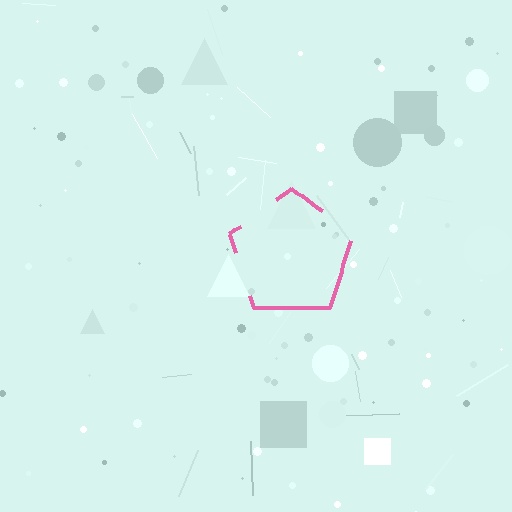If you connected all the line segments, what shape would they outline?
They would outline a pentagon.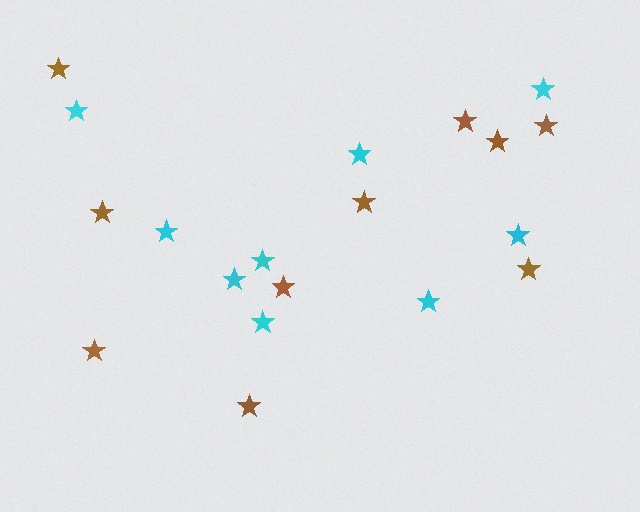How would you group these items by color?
There are 2 groups: one group of brown stars (10) and one group of cyan stars (9).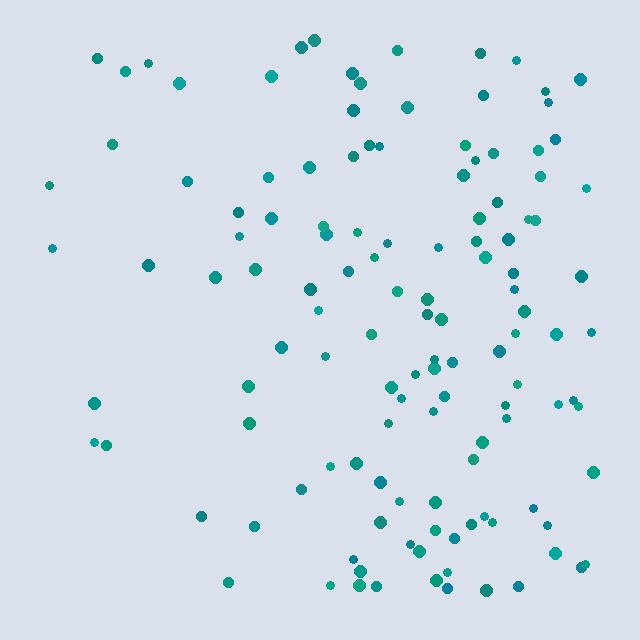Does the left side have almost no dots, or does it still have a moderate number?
Still a moderate number, just noticeably fewer than the right.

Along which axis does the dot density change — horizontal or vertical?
Horizontal.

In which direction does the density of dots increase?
From left to right, with the right side densest.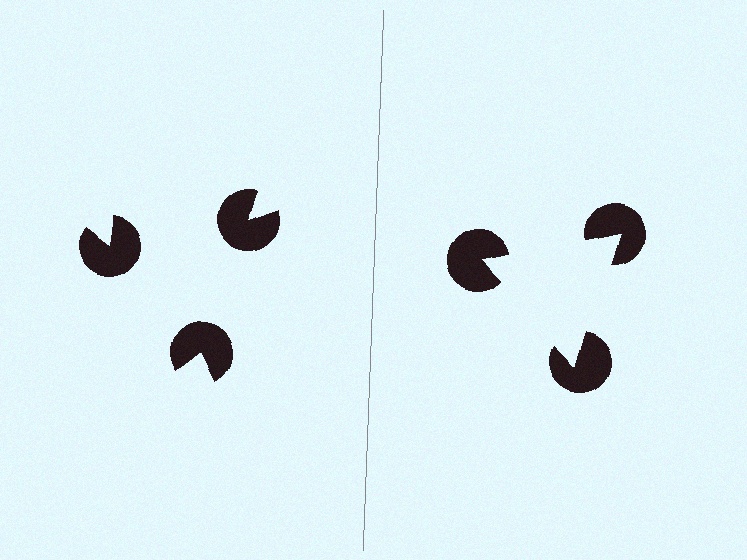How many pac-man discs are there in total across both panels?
6 — 3 on each side.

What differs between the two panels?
The pac-man discs are positioned identically on both sides; only the wedge orientations differ. On the right they align to a triangle; on the left they are misaligned.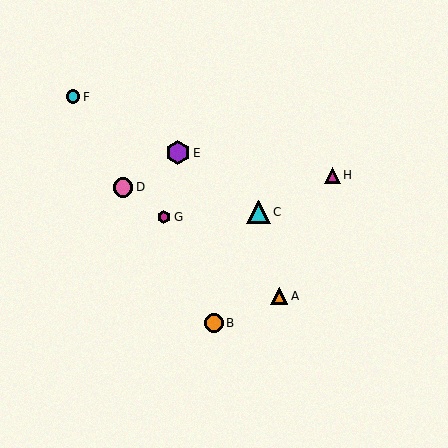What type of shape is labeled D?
Shape D is a pink circle.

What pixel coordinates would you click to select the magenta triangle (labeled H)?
Click at (332, 175) to select the magenta triangle H.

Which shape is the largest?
The purple hexagon (labeled E) is the largest.